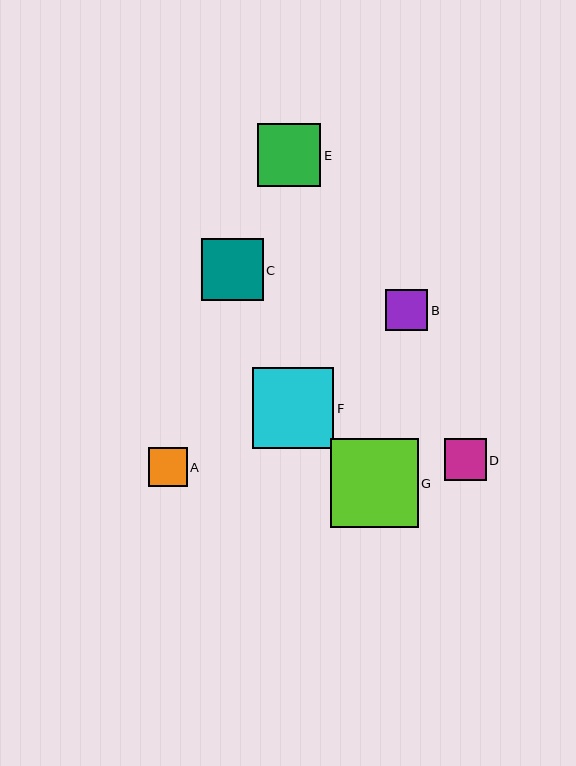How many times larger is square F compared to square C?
Square F is approximately 1.3 times the size of square C.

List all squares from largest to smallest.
From largest to smallest: G, F, E, C, B, D, A.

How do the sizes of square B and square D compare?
Square B and square D are approximately the same size.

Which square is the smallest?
Square A is the smallest with a size of approximately 39 pixels.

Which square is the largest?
Square G is the largest with a size of approximately 88 pixels.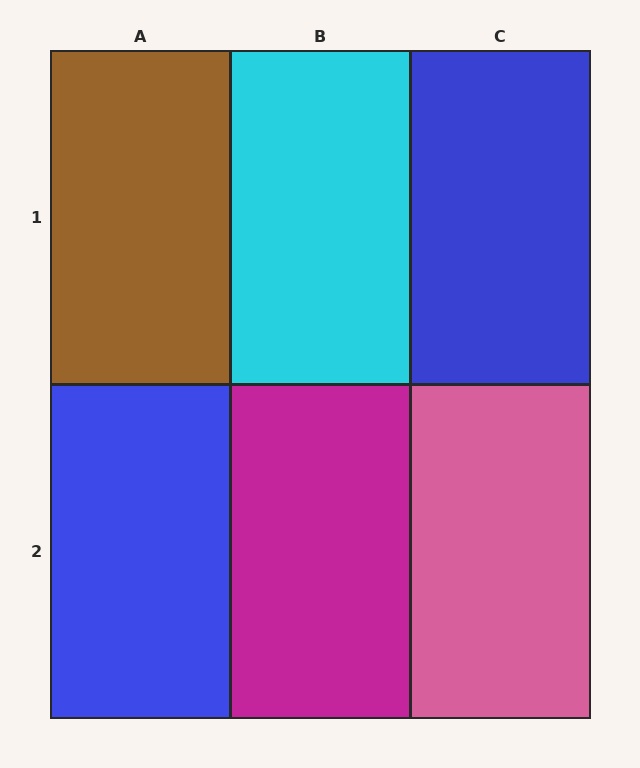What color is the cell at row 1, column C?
Blue.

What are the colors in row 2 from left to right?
Blue, magenta, pink.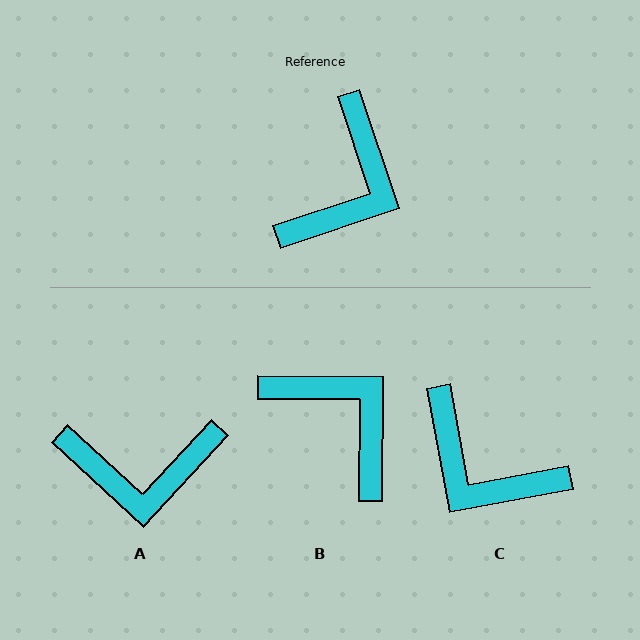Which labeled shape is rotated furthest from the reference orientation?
C, about 98 degrees away.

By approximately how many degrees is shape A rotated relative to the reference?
Approximately 61 degrees clockwise.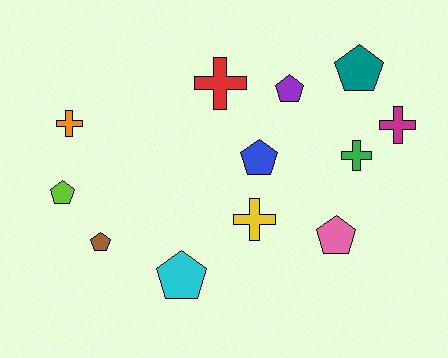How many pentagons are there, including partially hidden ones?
There are 7 pentagons.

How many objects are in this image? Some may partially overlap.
There are 12 objects.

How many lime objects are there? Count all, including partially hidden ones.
There is 1 lime object.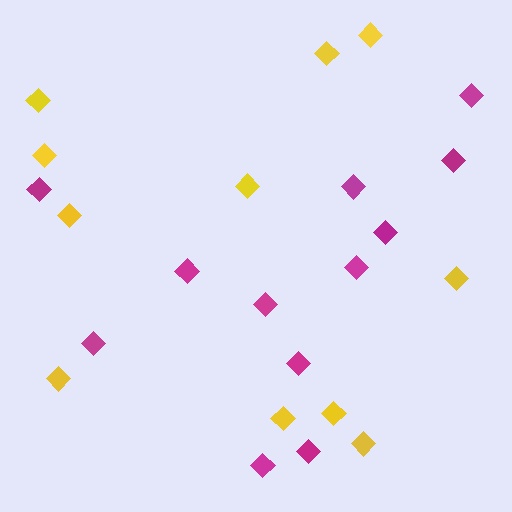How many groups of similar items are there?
There are 2 groups: one group of magenta diamonds (12) and one group of yellow diamonds (11).